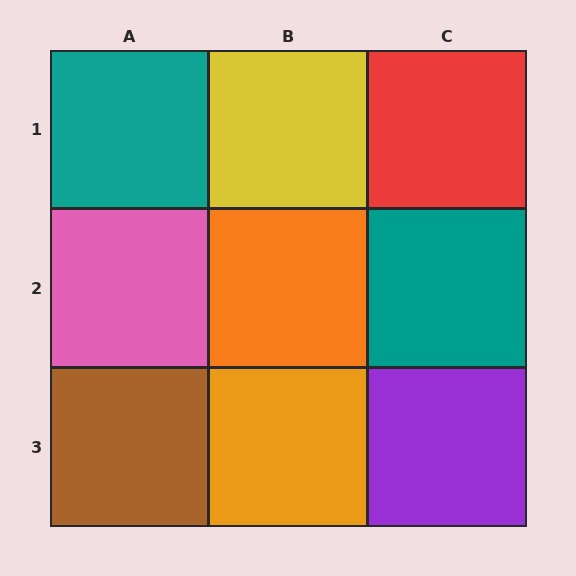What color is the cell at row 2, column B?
Orange.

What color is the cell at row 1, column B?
Yellow.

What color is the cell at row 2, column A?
Pink.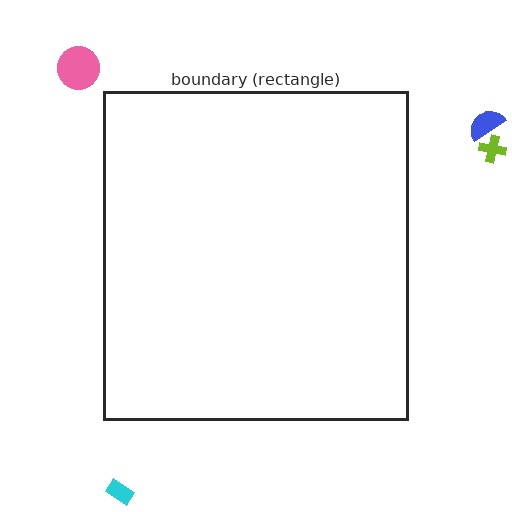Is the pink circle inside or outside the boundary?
Outside.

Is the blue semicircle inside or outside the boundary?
Outside.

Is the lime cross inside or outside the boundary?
Outside.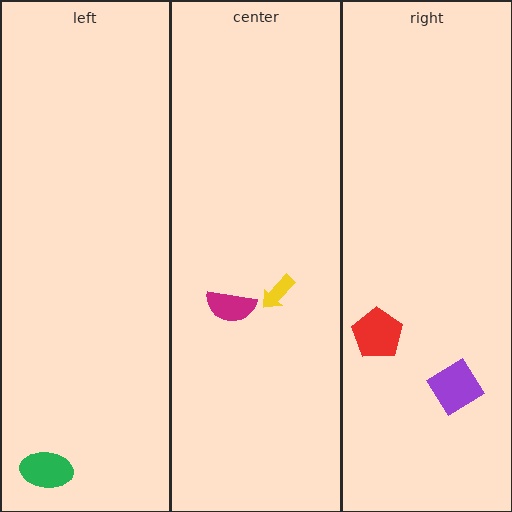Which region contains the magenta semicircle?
The center region.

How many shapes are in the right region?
2.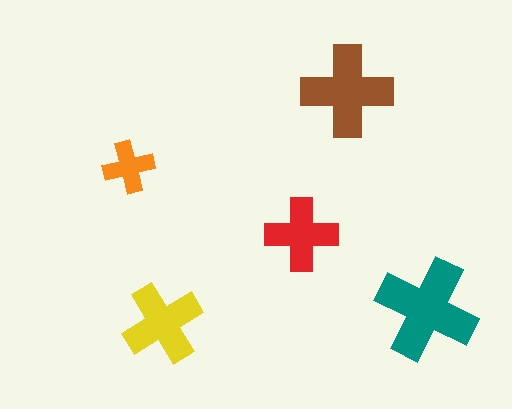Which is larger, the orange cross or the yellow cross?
The yellow one.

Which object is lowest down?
The yellow cross is bottommost.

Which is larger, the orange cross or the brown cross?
The brown one.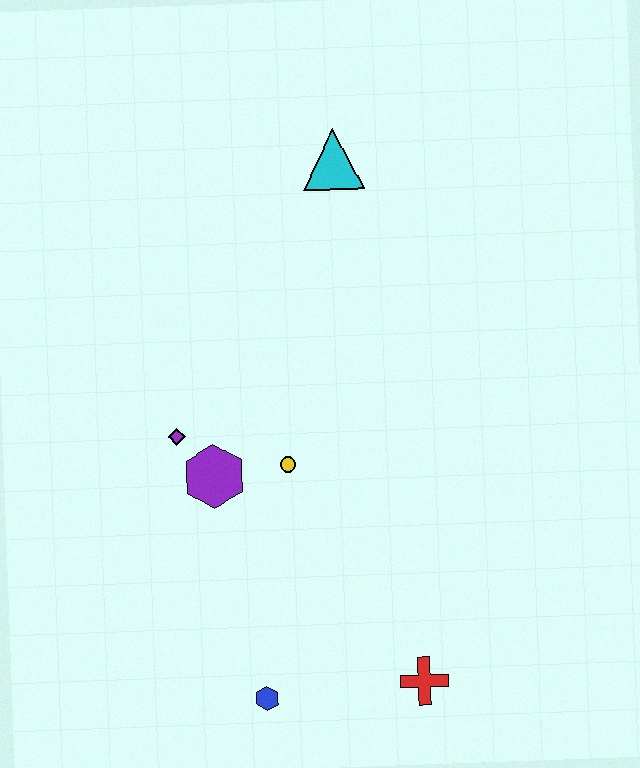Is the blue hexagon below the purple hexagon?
Yes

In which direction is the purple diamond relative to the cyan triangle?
The purple diamond is below the cyan triangle.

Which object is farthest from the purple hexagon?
The cyan triangle is farthest from the purple hexagon.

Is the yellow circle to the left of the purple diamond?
No